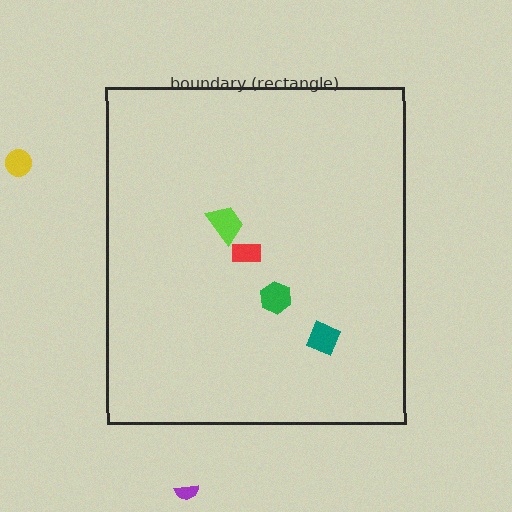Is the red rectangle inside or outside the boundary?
Inside.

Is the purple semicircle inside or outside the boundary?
Outside.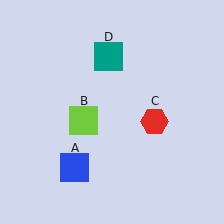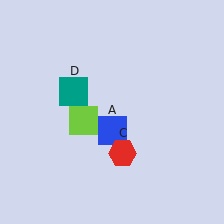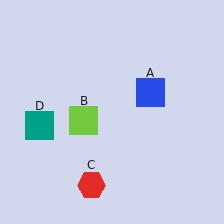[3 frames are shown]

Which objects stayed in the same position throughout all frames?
Lime square (object B) remained stationary.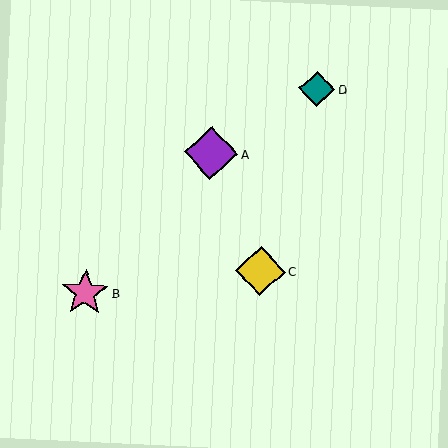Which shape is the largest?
The purple diamond (labeled A) is the largest.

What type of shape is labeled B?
Shape B is a pink star.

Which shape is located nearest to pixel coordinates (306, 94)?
The teal diamond (labeled D) at (317, 89) is nearest to that location.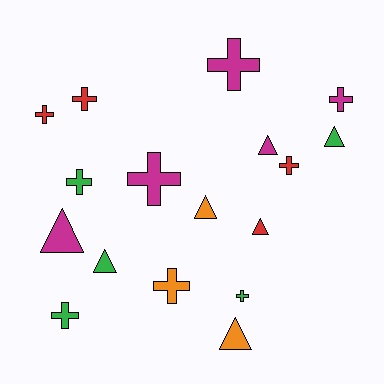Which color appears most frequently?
Magenta, with 5 objects.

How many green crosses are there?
There are 3 green crosses.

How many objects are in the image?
There are 17 objects.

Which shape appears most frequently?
Cross, with 10 objects.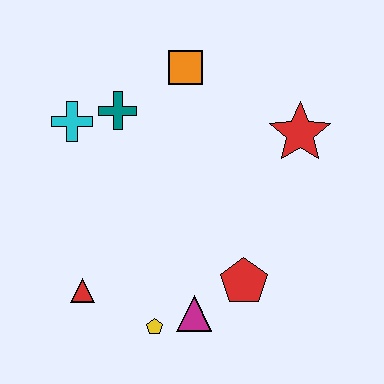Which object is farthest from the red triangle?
The red star is farthest from the red triangle.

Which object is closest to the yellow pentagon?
The magenta triangle is closest to the yellow pentagon.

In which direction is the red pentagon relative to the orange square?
The red pentagon is below the orange square.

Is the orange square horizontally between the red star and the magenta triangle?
No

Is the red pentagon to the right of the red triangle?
Yes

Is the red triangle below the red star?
Yes